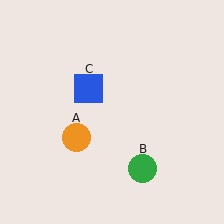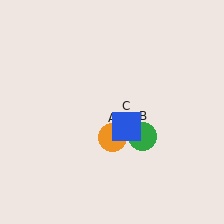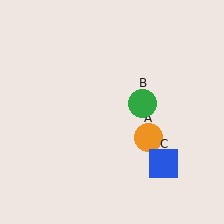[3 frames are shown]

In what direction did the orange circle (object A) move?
The orange circle (object A) moved right.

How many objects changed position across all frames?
3 objects changed position: orange circle (object A), green circle (object B), blue square (object C).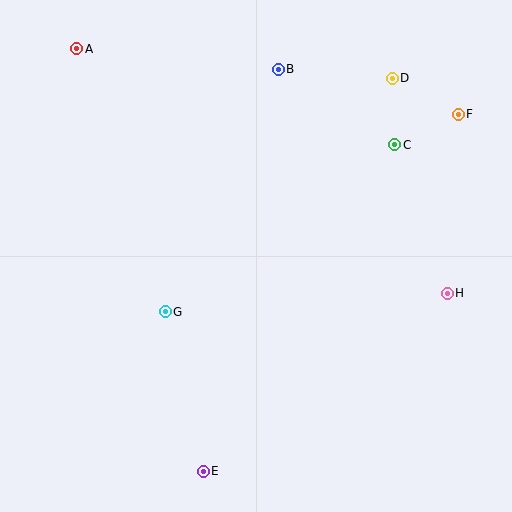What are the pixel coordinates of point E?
Point E is at (203, 471).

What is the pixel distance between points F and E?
The distance between F and E is 439 pixels.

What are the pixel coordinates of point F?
Point F is at (458, 114).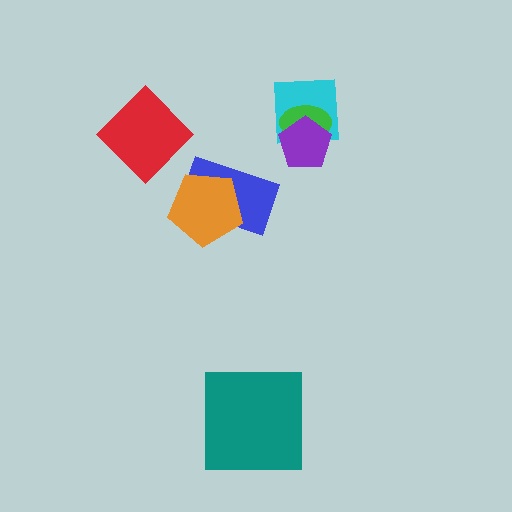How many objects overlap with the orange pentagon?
1 object overlaps with the orange pentagon.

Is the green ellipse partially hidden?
Yes, it is partially covered by another shape.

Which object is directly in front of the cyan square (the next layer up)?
The green ellipse is directly in front of the cyan square.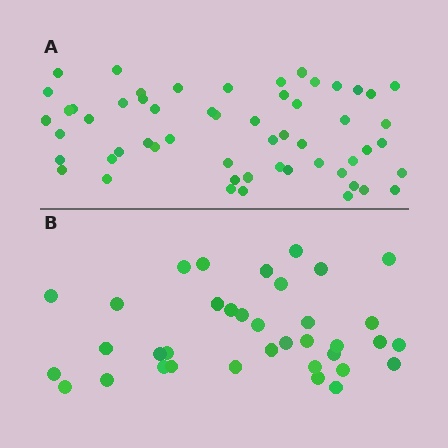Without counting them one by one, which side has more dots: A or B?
Region A (the top region) has more dots.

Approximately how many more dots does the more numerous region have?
Region A has approximately 20 more dots than region B.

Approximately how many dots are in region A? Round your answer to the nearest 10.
About 60 dots. (The exact count is 56, which rounds to 60.)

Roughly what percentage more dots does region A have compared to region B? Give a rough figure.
About 55% more.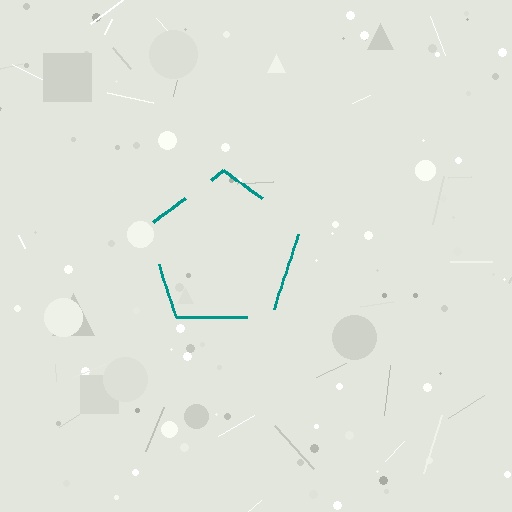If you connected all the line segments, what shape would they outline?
They would outline a pentagon.